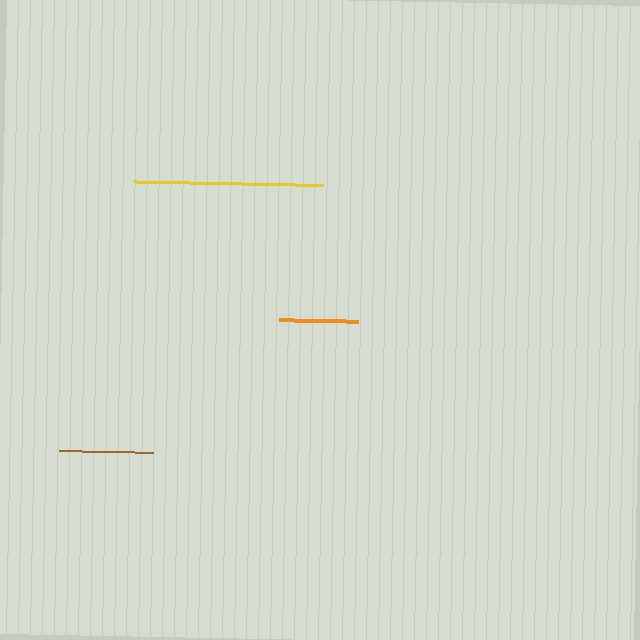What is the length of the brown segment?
The brown segment is approximately 94 pixels long.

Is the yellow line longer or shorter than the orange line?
The yellow line is longer than the orange line.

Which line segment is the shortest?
The orange line is the shortest at approximately 79 pixels.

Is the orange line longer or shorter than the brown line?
The brown line is longer than the orange line.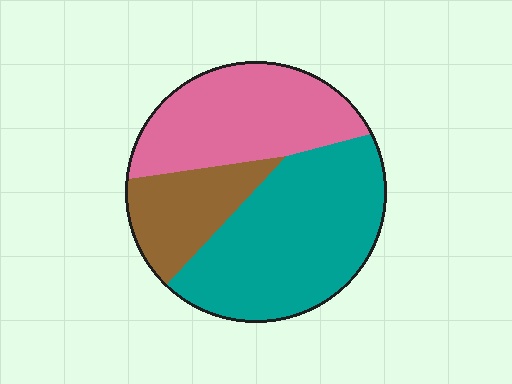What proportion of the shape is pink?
Pink takes up between a quarter and a half of the shape.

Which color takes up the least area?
Brown, at roughly 20%.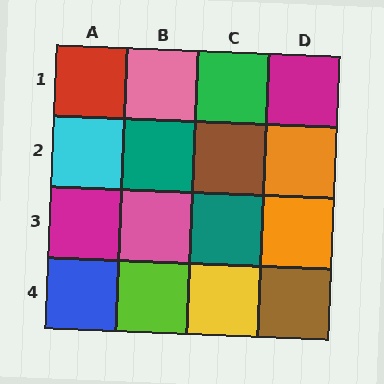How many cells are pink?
2 cells are pink.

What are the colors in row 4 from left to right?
Blue, lime, yellow, brown.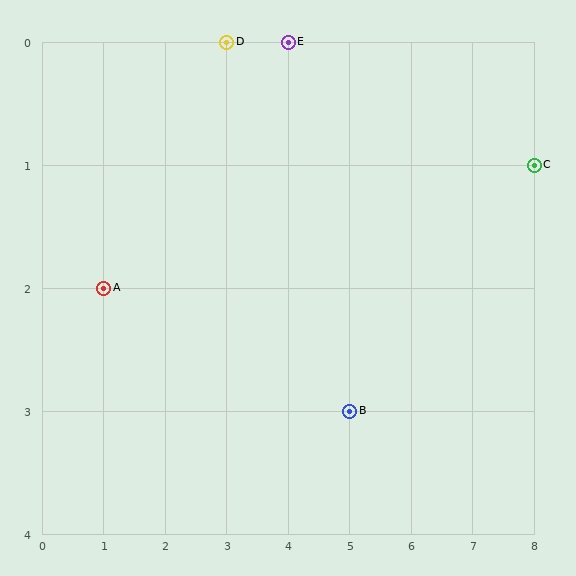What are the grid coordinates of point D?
Point D is at grid coordinates (3, 0).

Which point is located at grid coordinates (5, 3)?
Point B is at (5, 3).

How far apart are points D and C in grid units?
Points D and C are 5 columns and 1 row apart (about 5.1 grid units diagonally).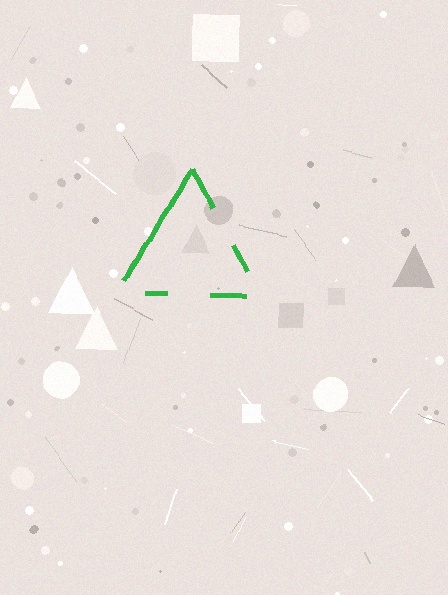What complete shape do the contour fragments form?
The contour fragments form a triangle.